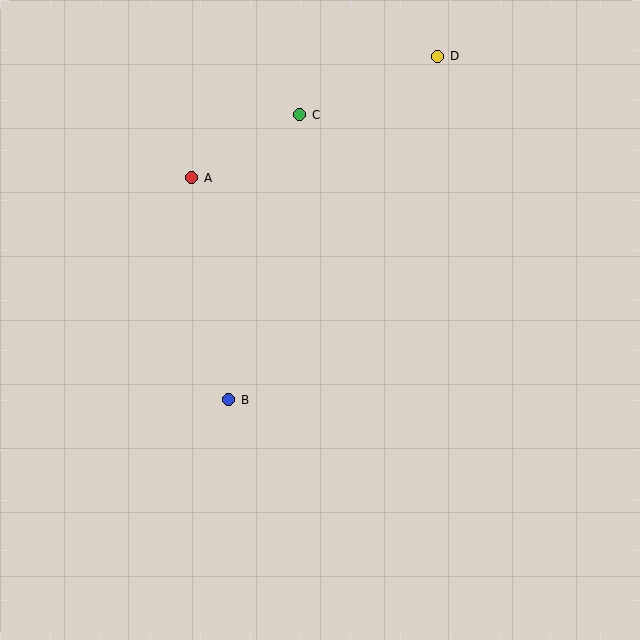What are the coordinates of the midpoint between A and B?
The midpoint between A and B is at (210, 289).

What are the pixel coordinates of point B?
Point B is at (229, 400).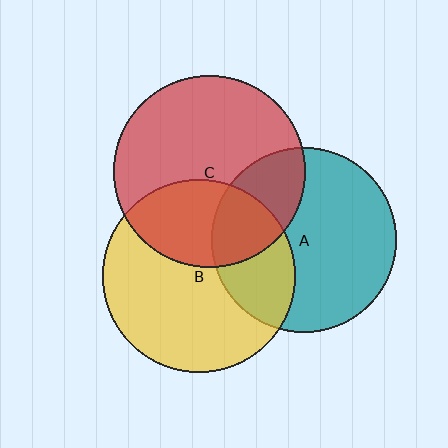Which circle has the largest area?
Circle B (yellow).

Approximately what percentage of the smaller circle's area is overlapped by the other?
Approximately 35%.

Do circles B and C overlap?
Yes.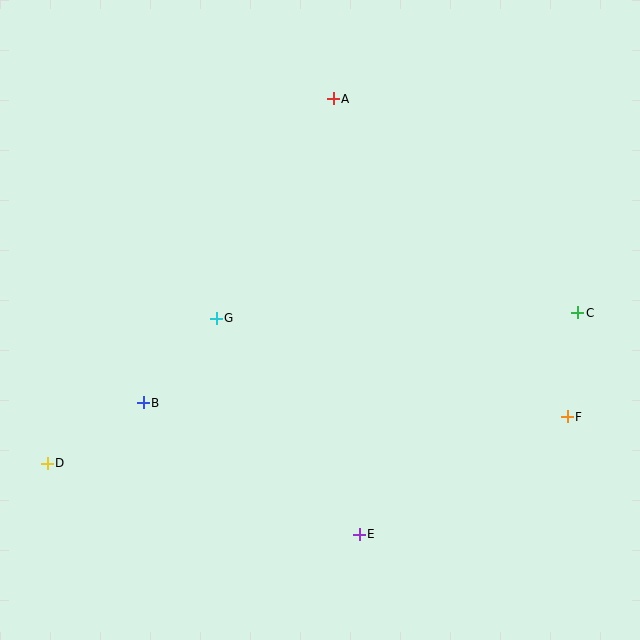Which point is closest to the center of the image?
Point G at (216, 318) is closest to the center.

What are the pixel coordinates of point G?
Point G is at (216, 318).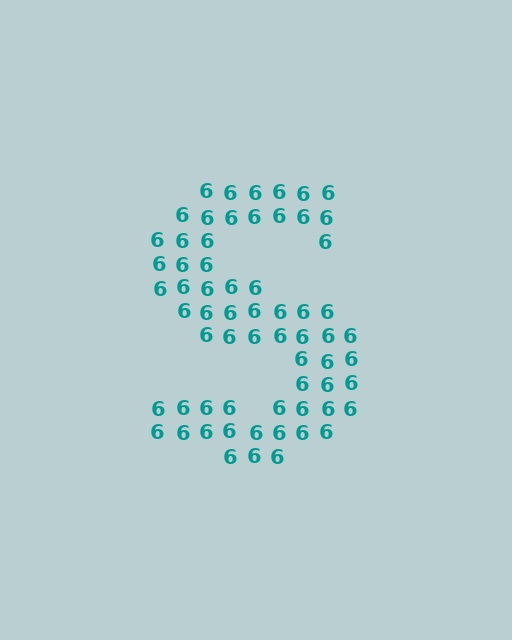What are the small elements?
The small elements are digit 6's.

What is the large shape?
The large shape is the letter S.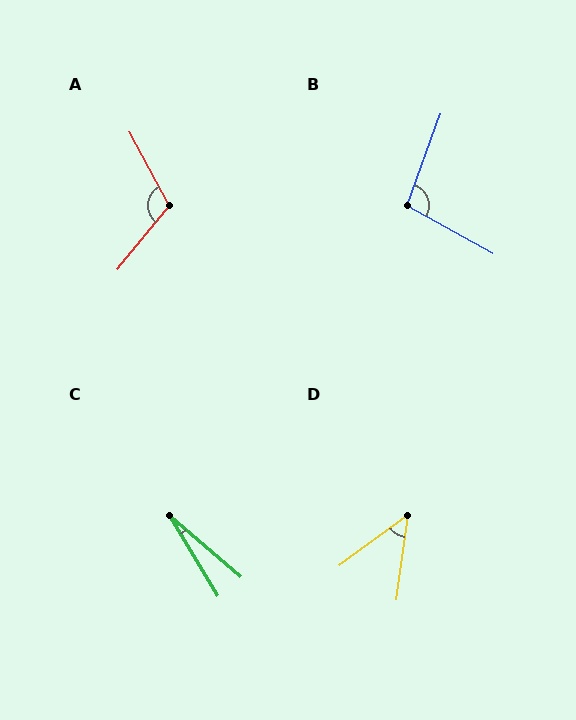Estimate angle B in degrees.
Approximately 99 degrees.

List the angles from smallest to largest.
C (18°), D (46°), B (99°), A (112°).